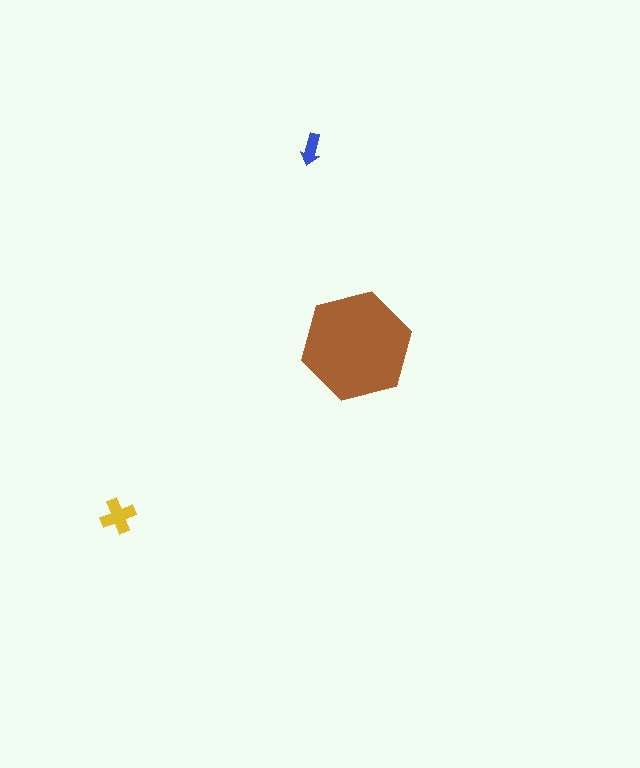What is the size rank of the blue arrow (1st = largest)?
3rd.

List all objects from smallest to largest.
The blue arrow, the yellow cross, the brown hexagon.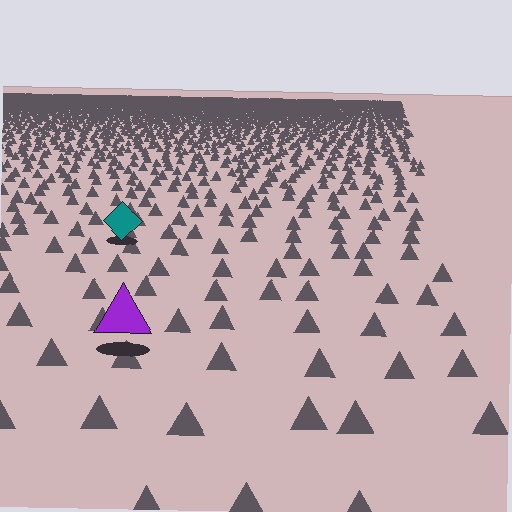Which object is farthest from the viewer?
The teal diamond is farthest from the viewer. It appears smaller and the ground texture around it is denser.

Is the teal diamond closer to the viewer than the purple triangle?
No. The purple triangle is closer — you can tell from the texture gradient: the ground texture is coarser near it.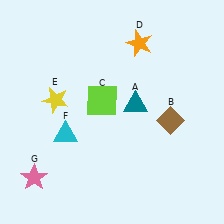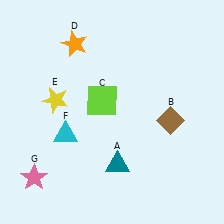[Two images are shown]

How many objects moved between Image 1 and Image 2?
2 objects moved between the two images.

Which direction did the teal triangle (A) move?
The teal triangle (A) moved down.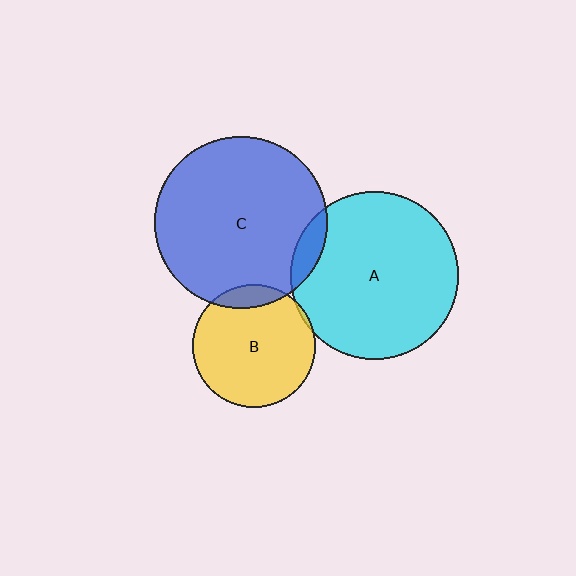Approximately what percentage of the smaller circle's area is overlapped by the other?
Approximately 5%.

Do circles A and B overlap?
Yes.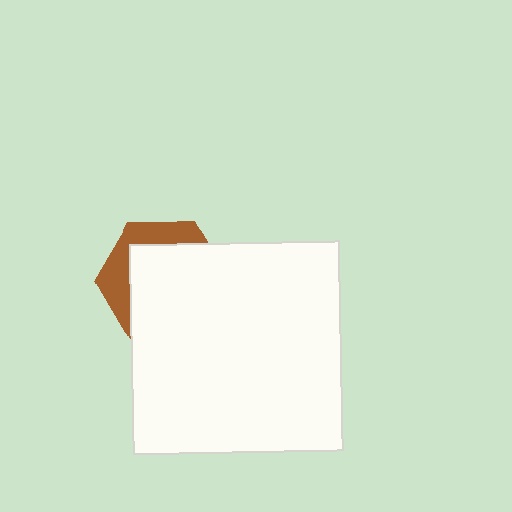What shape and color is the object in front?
The object in front is a white square.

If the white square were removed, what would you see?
You would see the complete brown hexagon.